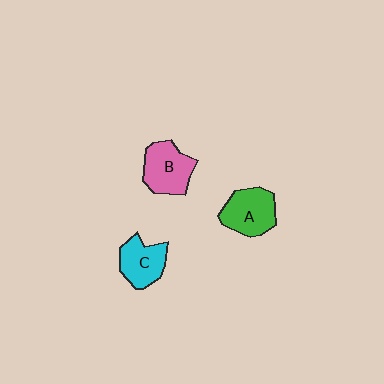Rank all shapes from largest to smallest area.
From largest to smallest: B (pink), A (green), C (cyan).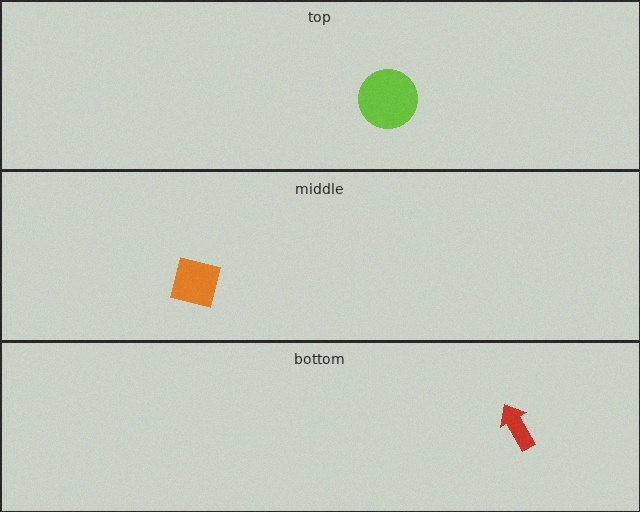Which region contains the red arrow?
The bottom region.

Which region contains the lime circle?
The top region.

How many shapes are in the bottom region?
1.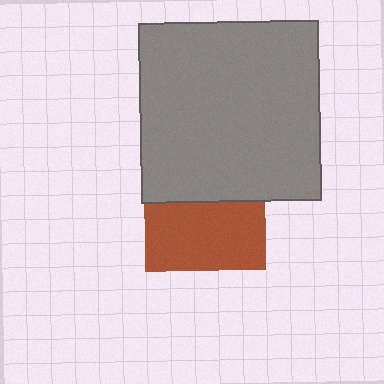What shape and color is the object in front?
The object in front is a gray square.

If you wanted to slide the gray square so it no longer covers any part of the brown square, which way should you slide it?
Slide it up — that is the most direct way to separate the two shapes.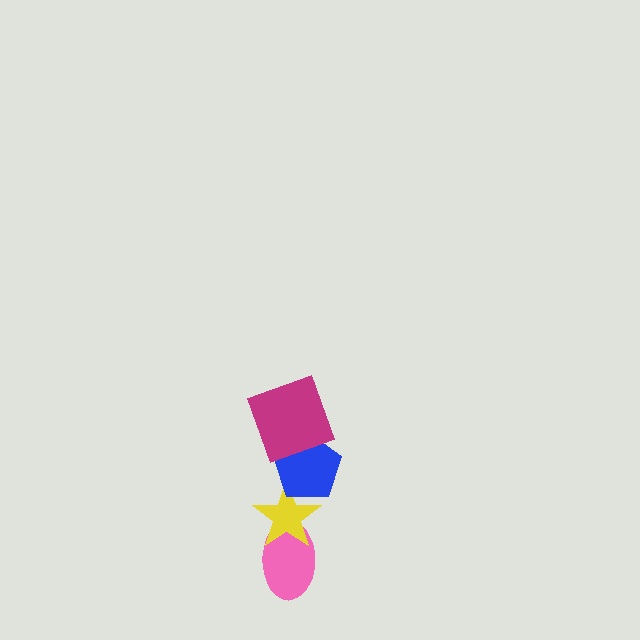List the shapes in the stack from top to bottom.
From top to bottom: the magenta square, the blue pentagon, the yellow star, the pink ellipse.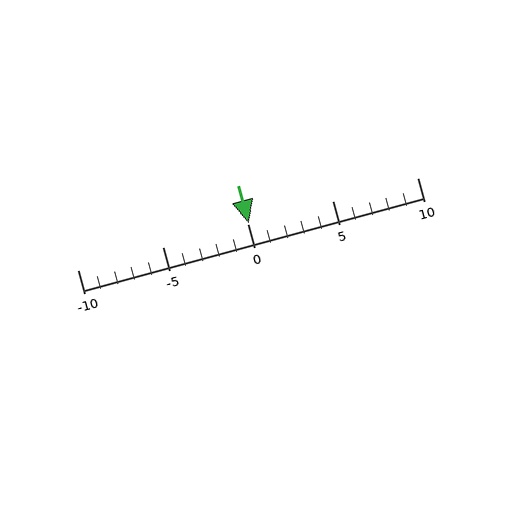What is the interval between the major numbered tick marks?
The major tick marks are spaced 5 units apart.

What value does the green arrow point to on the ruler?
The green arrow points to approximately 0.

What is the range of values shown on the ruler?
The ruler shows values from -10 to 10.